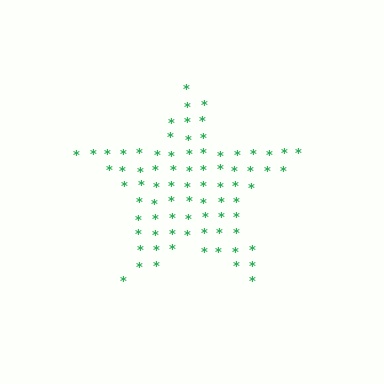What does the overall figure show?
The overall figure shows a star.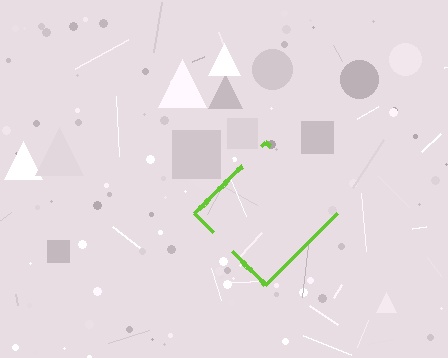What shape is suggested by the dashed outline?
The dashed outline suggests a diamond.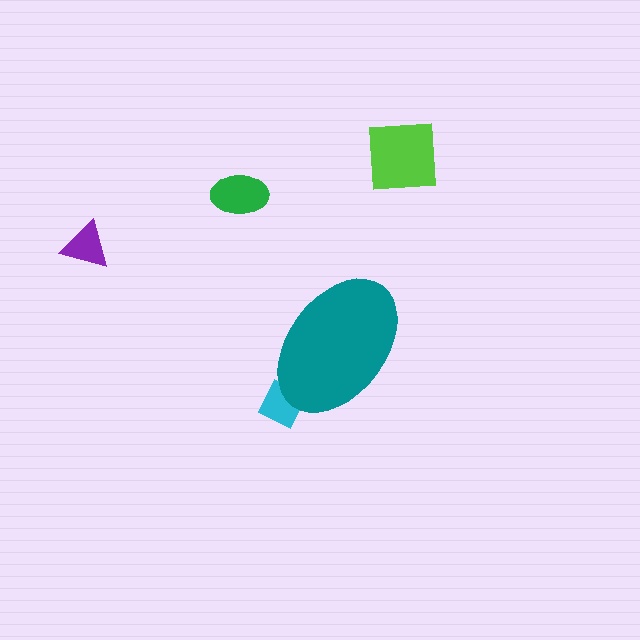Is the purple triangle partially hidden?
No, the purple triangle is fully visible.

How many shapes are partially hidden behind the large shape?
1 shape is partially hidden.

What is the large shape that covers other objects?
A teal ellipse.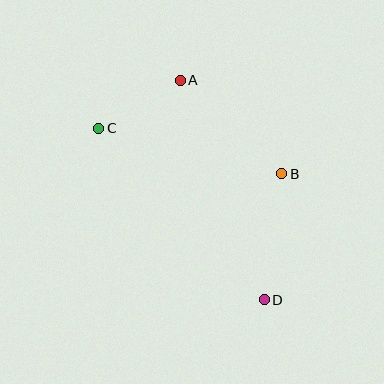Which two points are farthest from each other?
Points C and D are farthest from each other.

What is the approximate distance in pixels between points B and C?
The distance between B and C is approximately 189 pixels.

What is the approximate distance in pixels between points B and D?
The distance between B and D is approximately 127 pixels.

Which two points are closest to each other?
Points A and C are closest to each other.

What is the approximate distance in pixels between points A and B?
The distance between A and B is approximately 138 pixels.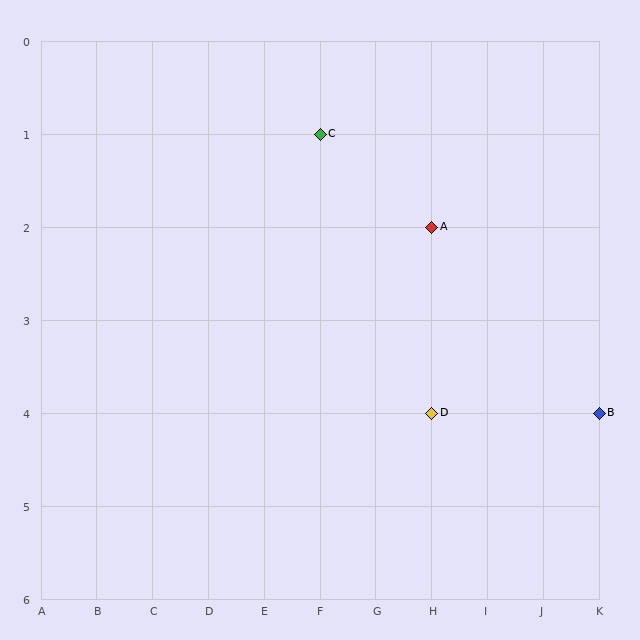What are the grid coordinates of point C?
Point C is at grid coordinates (F, 1).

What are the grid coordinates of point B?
Point B is at grid coordinates (K, 4).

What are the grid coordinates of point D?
Point D is at grid coordinates (H, 4).